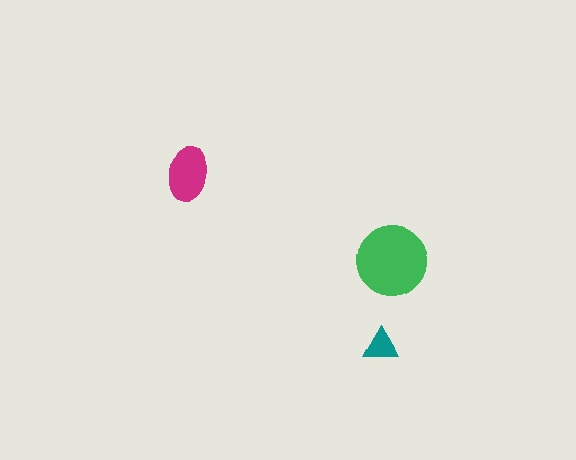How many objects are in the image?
There are 3 objects in the image.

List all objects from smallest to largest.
The teal triangle, the magenta ellipse, the green circle.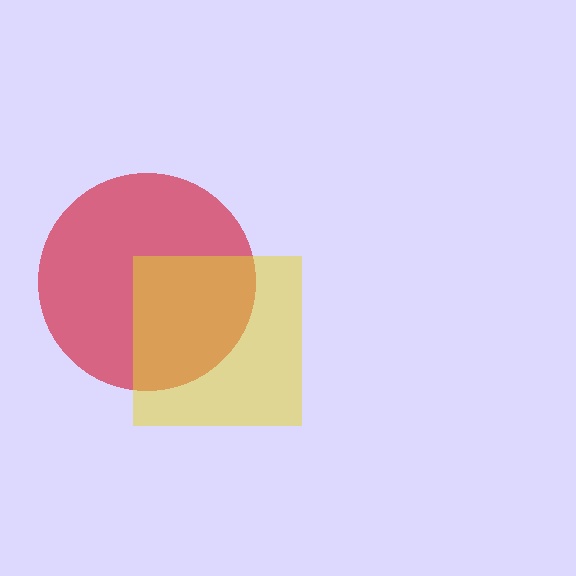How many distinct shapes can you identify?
There are 2 distinct shapes: a red circle, a yellow square.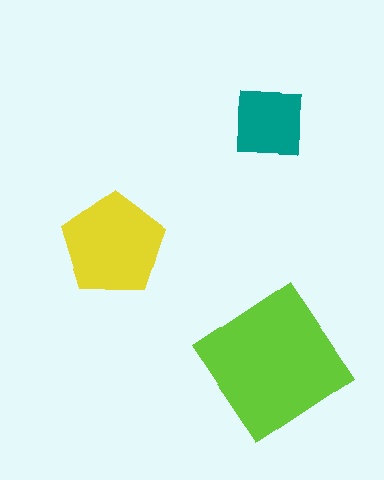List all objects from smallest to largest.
The teal square, the yellow pentagon, the lime diamond.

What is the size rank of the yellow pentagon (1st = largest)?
2nd.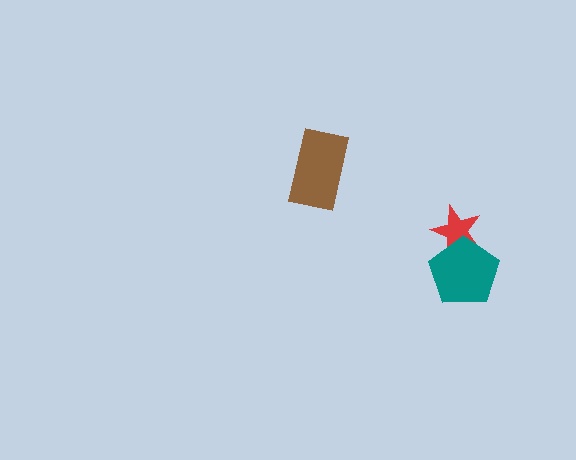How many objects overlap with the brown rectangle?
0 objects overlap with the brown rectangle.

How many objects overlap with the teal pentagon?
1 object overlaps with the teal pentagon.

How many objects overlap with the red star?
1 object overlaps with the red star.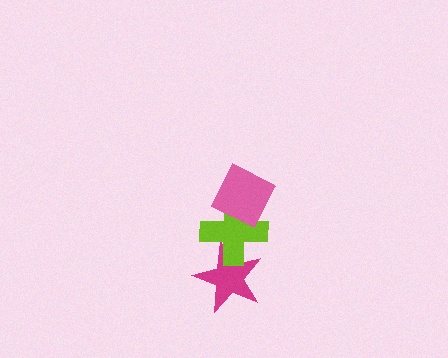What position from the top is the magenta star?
The magenta star is 3rd from the top.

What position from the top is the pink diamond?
The pink diamond is 1st from the top.